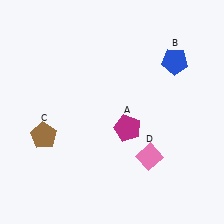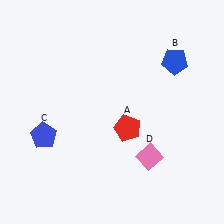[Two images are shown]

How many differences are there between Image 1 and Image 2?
There are 2 differences between the two images.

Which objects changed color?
A changed from magenta to red. C changed from brown to blue.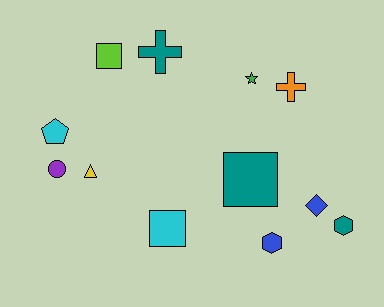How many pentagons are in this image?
There is 1 pentagon.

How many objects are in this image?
There are 12 objects.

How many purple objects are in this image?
There is 1 purple object.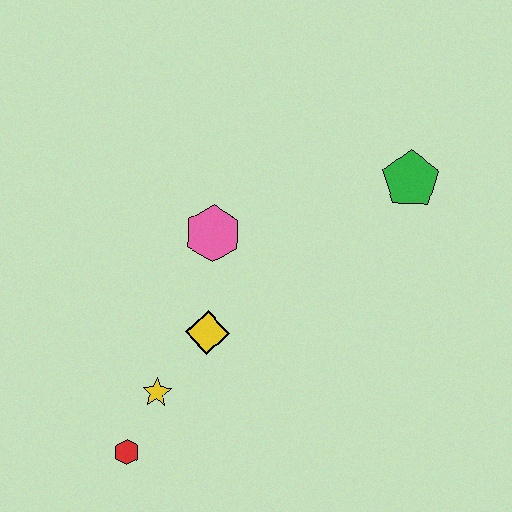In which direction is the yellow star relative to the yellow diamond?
The yellow star is below the yellow diamond.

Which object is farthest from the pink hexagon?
The red hexagon is farthest from the pink hexagon.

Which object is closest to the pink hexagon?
The yellow diamond is closest to the pink hexagon.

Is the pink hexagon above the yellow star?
Yes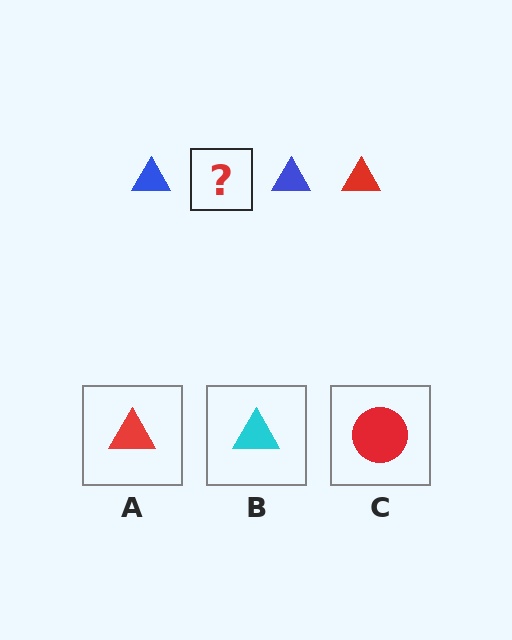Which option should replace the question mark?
Option A.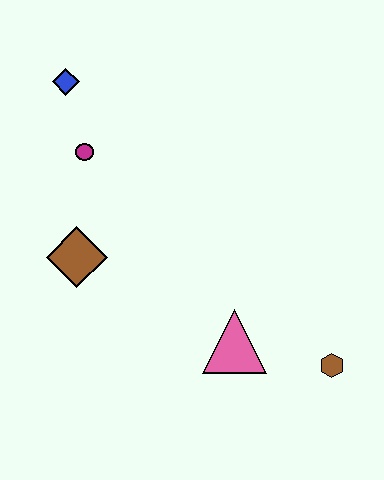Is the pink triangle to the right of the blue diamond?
Yes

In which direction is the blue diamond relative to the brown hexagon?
The blue diamond is above the brown hexagon.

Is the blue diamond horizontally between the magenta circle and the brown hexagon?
No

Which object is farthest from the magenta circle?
The brown hexagon is farthest from the magenta circle.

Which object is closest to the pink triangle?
The brown hexagon is closest to the pink triangle.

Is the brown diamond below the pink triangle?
No